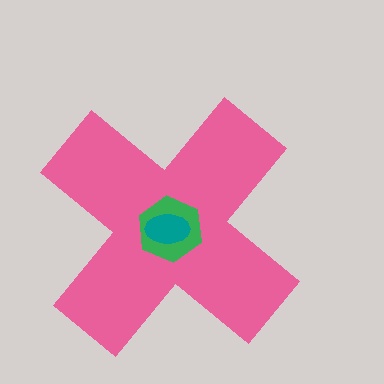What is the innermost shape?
The teal ellipse.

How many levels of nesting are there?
3.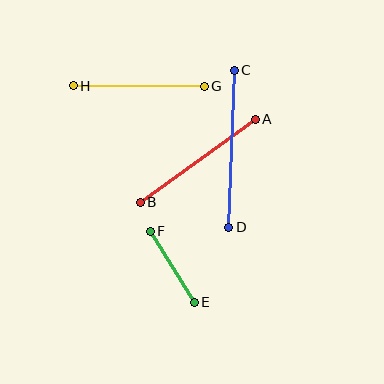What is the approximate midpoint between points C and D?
The midpoint is at approximately (231, 149) pixels.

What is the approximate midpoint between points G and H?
The midpoint is at approximately (139, 86) pixels.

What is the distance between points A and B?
The distance is approximately 142 pixels.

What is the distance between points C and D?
The distance is approximately 157 pixels.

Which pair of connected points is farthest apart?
Points C and D are farthest apart.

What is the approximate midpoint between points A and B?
The midpoint is at approximately (198, 161) pixels.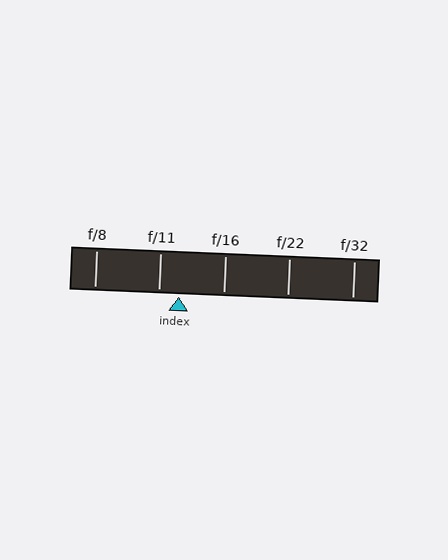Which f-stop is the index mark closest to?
The index mark is closest to f/11.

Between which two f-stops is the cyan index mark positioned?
The index mark is between f/11 and f/16.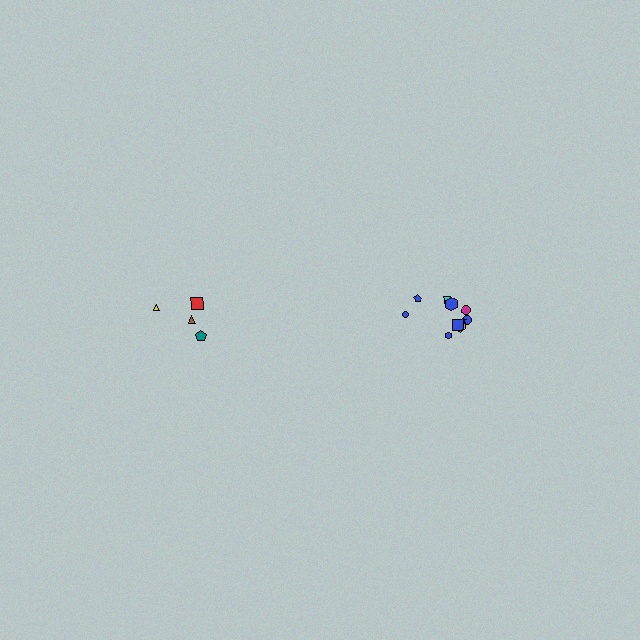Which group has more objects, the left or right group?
The right group.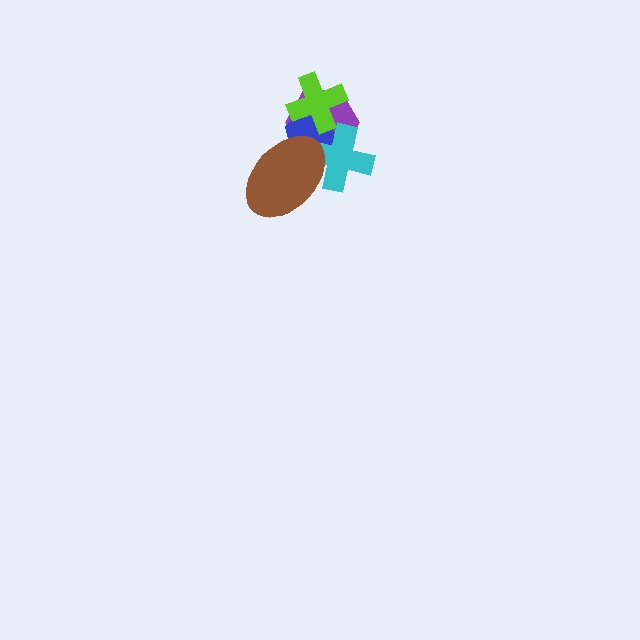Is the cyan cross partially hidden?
Yes, it is partially covered by another shape.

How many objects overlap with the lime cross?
2 objects overlap with the lime cross.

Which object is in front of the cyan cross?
The brown ellipse is in front of the cyan cross.